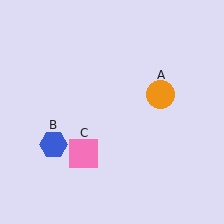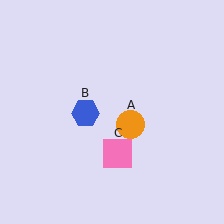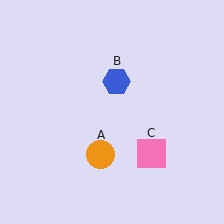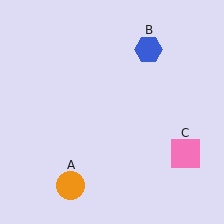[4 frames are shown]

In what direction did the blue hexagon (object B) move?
The blue hexagon (object B) moved up and to the right.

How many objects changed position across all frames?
3 objects changed position: orange circle (object A), blue hexagon (object B), pink square (object C).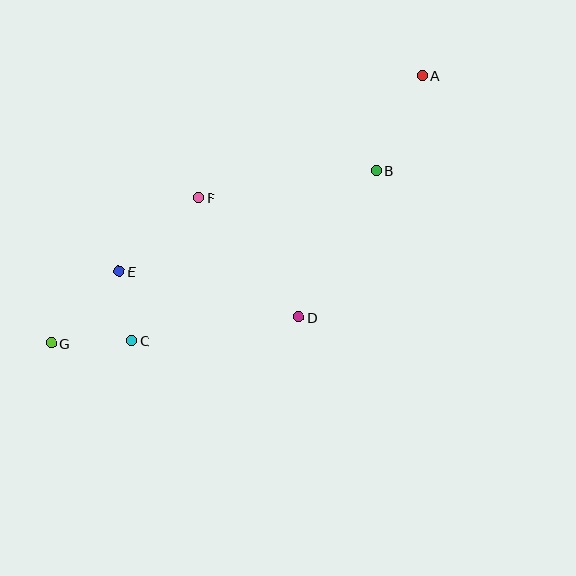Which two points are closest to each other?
Points C and E are closest to each other.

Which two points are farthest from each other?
Points A and G are farthest from each other.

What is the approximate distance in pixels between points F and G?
The distance between F and G is approximately 207 pixels.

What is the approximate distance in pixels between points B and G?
The distance between B and G is approximately 368 pixels.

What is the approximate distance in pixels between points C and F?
The distance between C and F is approximately 158 pixels.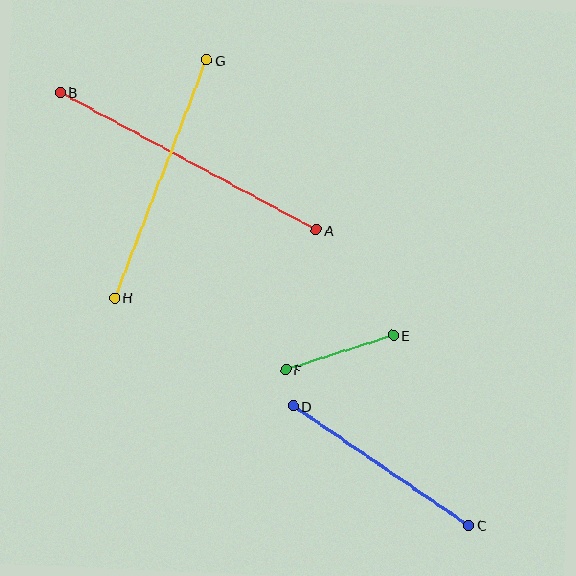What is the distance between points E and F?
The distance is approximately 113 pixels.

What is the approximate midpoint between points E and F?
The midpoint is at approximately (340, 353) pixels.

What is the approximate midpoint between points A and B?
The midpoint is at approximately (188, 161) pixels.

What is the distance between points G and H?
The distance is approximately 255 pixels.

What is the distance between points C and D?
The distance is approximately 212 pixels.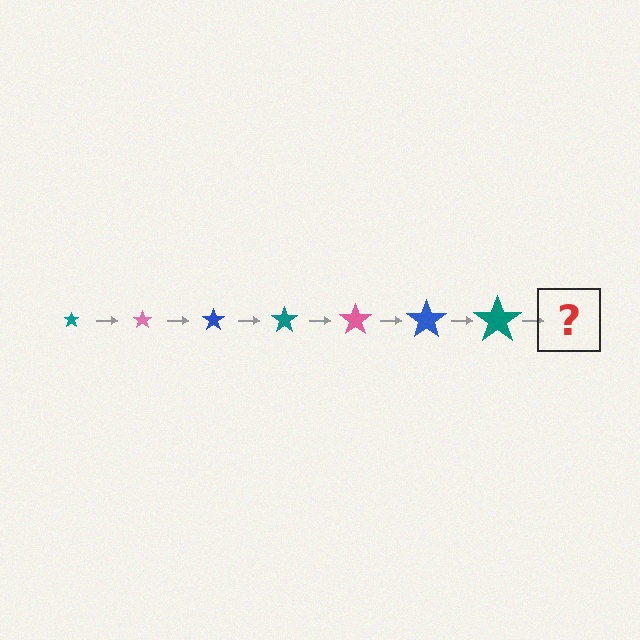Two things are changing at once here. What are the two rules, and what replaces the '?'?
The two rules are that the star grows larger each step and the color cycles through teal, pink, and blue. The '?' should be a pink star, larger than the previous one.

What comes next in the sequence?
The next element should be a pink star, larger than the previous one.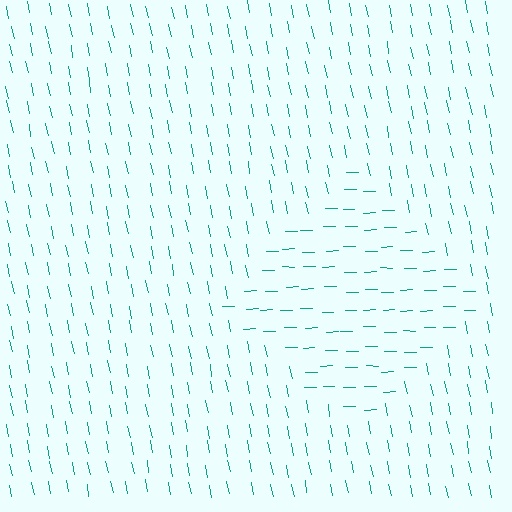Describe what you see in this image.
The image is filled with small teal line segments. A diamond region in the image has lines oriented differently from the surrounding lines, creating a visible texture boundary.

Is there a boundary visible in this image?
Yes, there is a texture boundary formed by a change in line orientation.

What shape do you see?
I see a diamond.